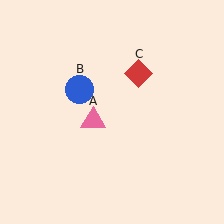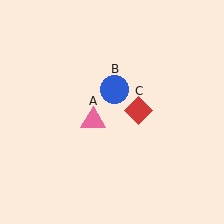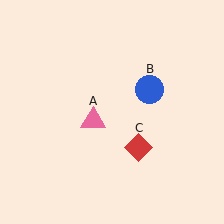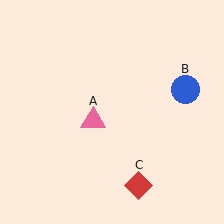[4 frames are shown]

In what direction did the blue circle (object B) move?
The blue circle (object B) moved right.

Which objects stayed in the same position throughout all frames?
Pink triangle (object A) remained stationary.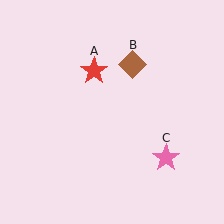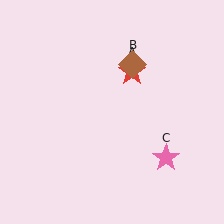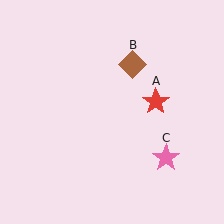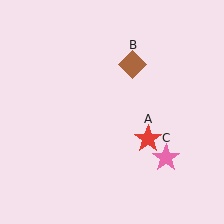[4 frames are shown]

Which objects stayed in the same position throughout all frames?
Brown diamond (object B) and pink star (object C) remained stationary.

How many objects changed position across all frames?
1 object changed position: red star (object A).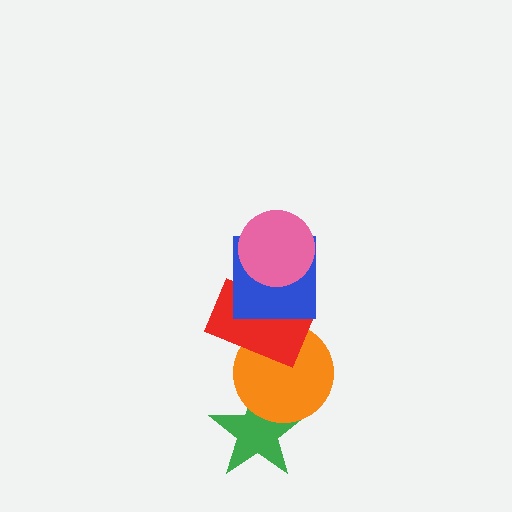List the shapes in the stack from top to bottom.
From top to bottom: the pink circle, the blue square, the red rectangle, the orange circle, the green star.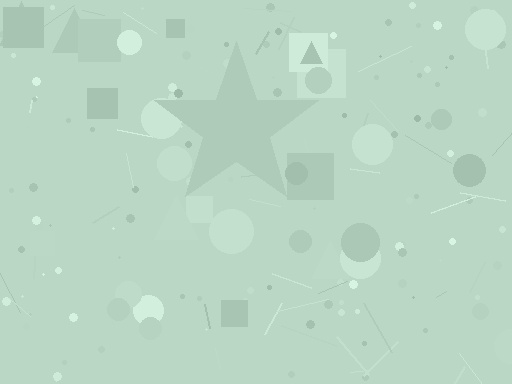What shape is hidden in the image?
A star is hidden in the image.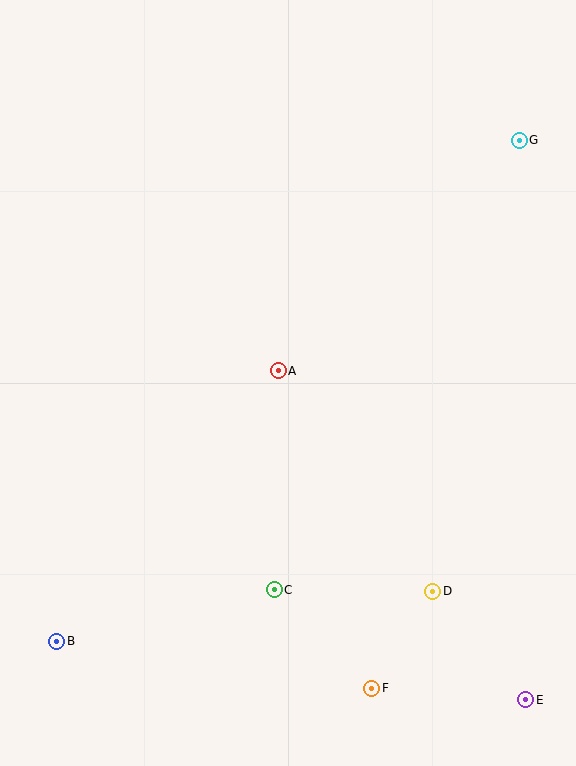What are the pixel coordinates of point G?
Point G is at (519, 140).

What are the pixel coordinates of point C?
Point C is at (274, 590).